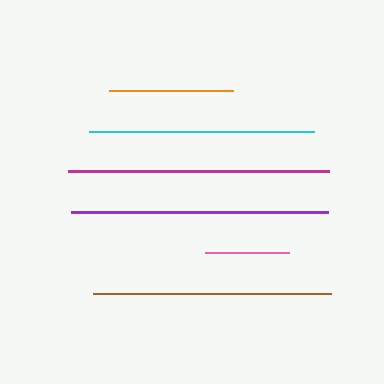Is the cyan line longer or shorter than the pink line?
The cyan line is longer than the pink line.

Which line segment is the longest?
The magenta line is the longest at approximately 260 pixels.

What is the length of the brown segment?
The brown segment is approximately 239 pixels long.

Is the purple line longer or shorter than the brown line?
The purple line is longer than the brown line.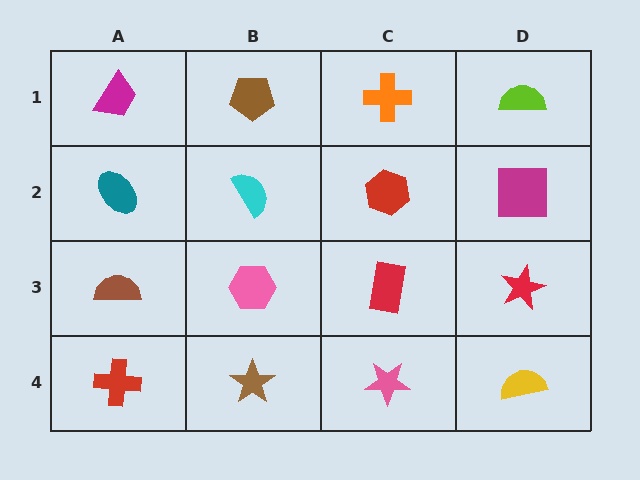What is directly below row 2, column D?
A red star.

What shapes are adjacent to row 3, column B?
A cyan semicircle (row 2, column B), a brown star (row 4, column B), a brown semicircle (row 3, column A), a red rectangle (row 3, column C).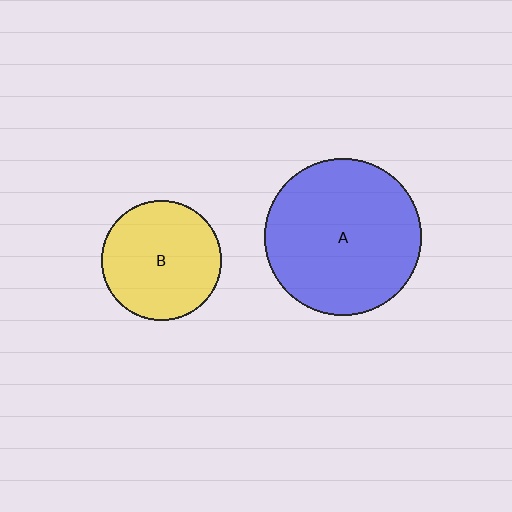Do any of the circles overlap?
No, none of the circles overlap.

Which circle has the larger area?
Circle A (blue).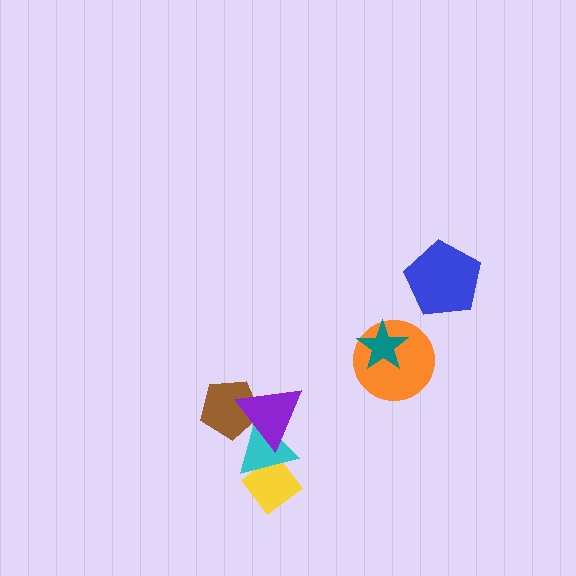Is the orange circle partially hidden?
Yes, it is partially covered by another shape.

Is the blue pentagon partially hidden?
No, no other shape covers it.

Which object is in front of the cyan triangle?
The purple triangle is in front of the cyan triangle.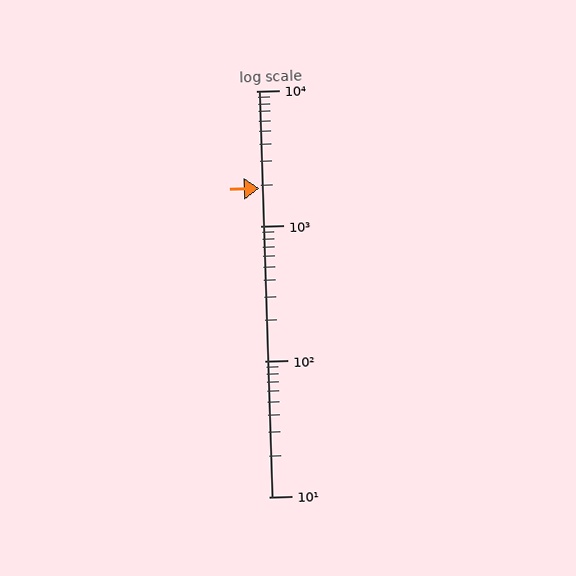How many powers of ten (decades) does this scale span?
The scale spans 3 decades, from 10 to 10000.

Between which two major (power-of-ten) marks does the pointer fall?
The pointer is between 1000 and 10000.